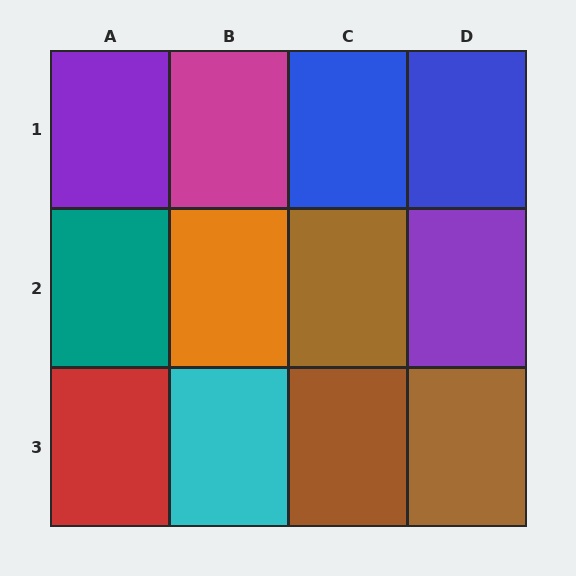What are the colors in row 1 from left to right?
Purple, magenta, blue, blue.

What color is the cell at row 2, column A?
Teal.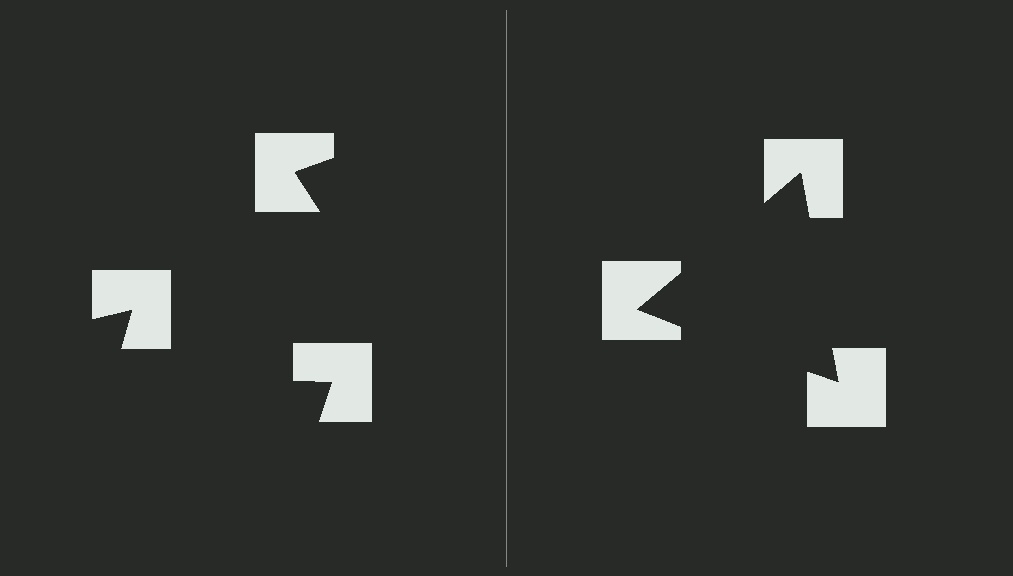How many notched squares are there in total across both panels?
6 — 3 on each side.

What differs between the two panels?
The notched squares are positioned identically on both sides; only the wedge orientations differ. On the right they align to a triangle; on the left they are misaligned.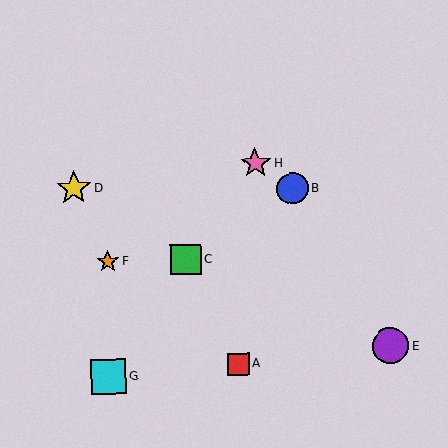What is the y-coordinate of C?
Object C is at y≈260.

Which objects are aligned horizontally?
Objects C, F are aligned horizontally.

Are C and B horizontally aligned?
No, C is at y≈260 and B is at y≈188.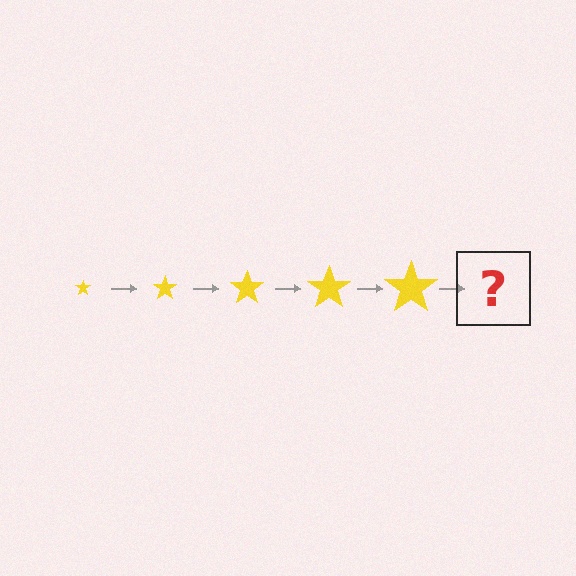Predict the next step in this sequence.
The next step is a yellow star, larger than the previous one.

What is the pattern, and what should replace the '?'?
The pattern is that the star gets progressively larger each step. The '?' should be a yellow star, larger than the previous one.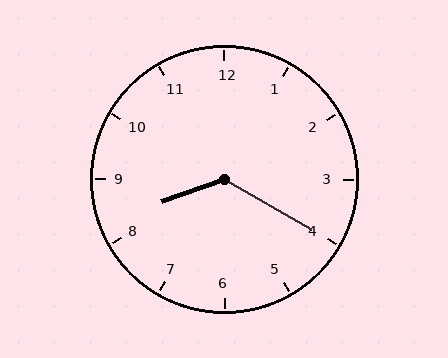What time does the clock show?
8:20.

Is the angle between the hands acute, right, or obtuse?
It is obtuse.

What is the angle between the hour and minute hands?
Approximately 130 degrees.